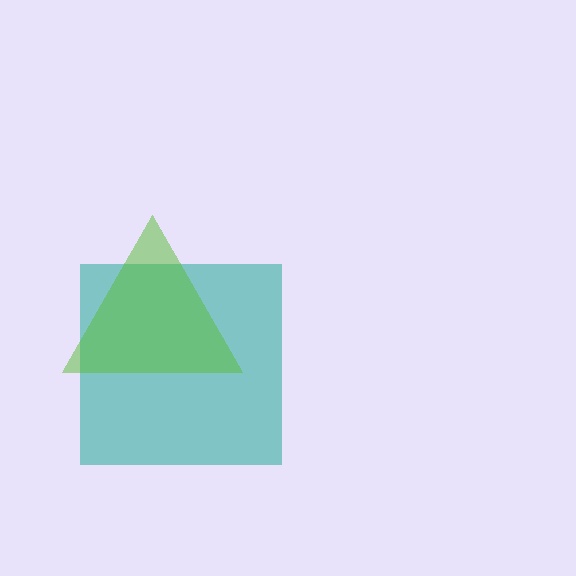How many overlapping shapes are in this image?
There are 2 overlapping shapes in the image.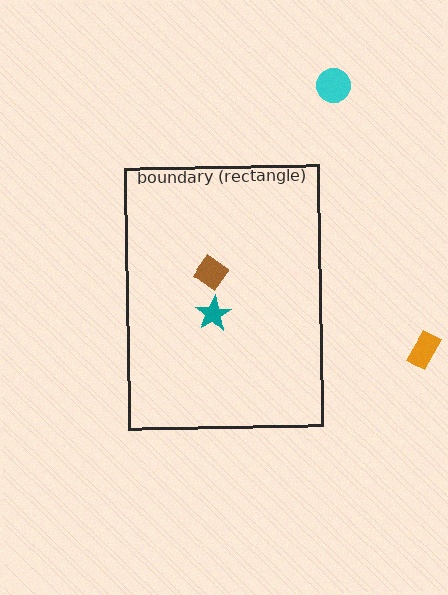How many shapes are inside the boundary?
2 inside, 2 outside.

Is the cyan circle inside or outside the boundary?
Outside.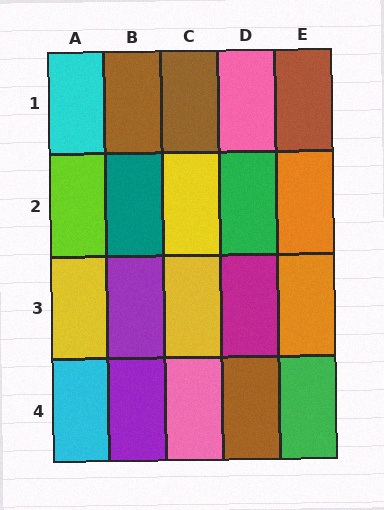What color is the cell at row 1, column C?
Brown.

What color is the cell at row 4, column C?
Pink.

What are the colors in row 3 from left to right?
Yellow, purple, yellow, magenta, orange.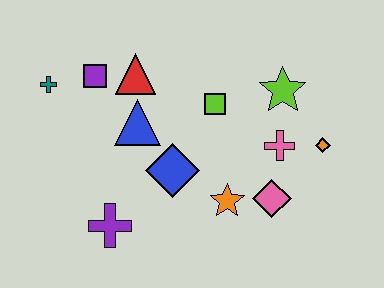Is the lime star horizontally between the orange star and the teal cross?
No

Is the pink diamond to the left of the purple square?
No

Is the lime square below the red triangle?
Yes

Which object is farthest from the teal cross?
The orange diamond is farthest from the teal cross.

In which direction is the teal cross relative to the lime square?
The teal cross is to the left of the lime square.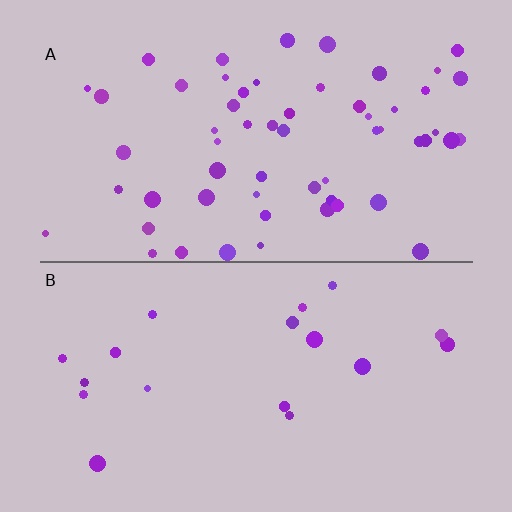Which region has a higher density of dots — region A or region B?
A (the top).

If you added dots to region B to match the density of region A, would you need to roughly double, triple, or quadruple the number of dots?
Approximately triple.